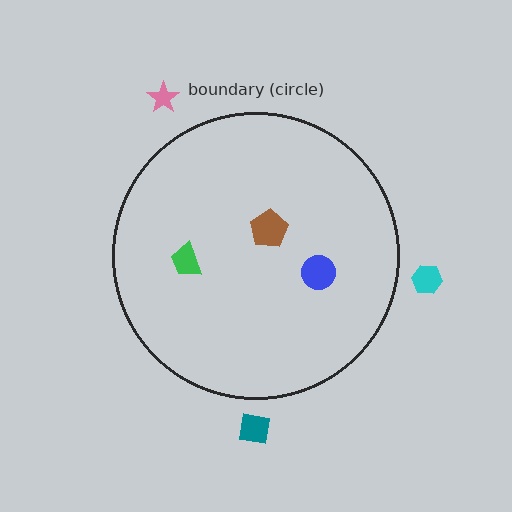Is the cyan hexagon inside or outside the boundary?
Outside.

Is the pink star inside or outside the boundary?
Outside.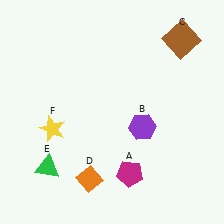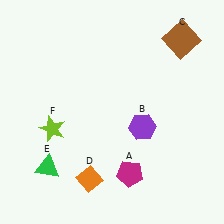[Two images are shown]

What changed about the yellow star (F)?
In Image 1, F is yellow. In Image 2, it changed to lime.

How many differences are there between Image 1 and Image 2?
There is 1 difference between the two images.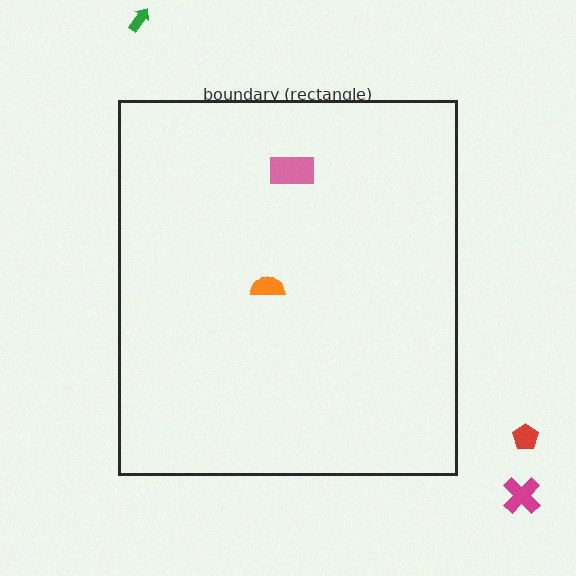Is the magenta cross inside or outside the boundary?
Outside.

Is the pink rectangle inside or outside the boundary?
Inside.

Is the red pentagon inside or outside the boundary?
Outside.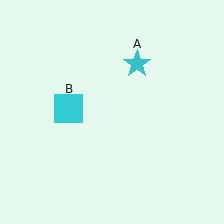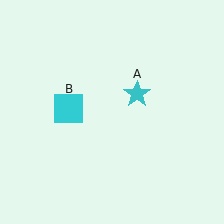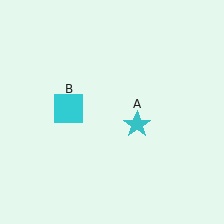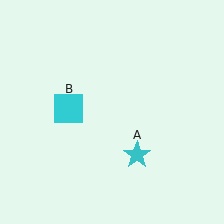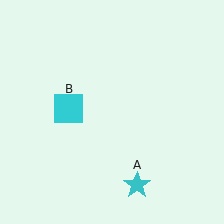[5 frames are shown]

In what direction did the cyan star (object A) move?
The cyan star (object A) moved down.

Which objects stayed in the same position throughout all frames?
Cyan square (object B) remained stationary.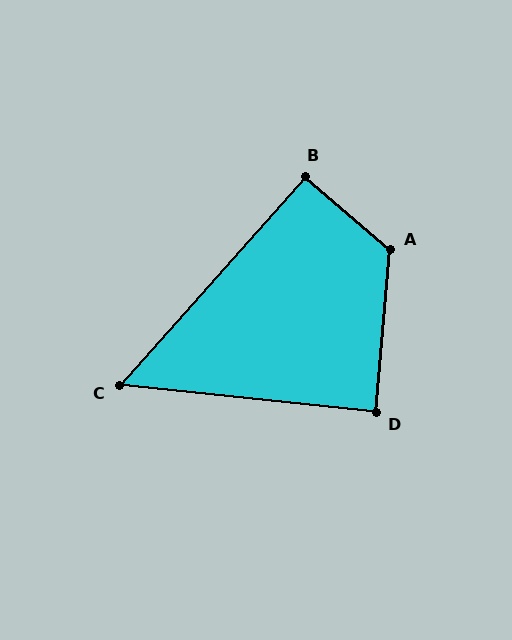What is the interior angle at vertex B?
Approximately 91 degrees (approximately right).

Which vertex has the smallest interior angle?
C, at approximately 54 degrees.